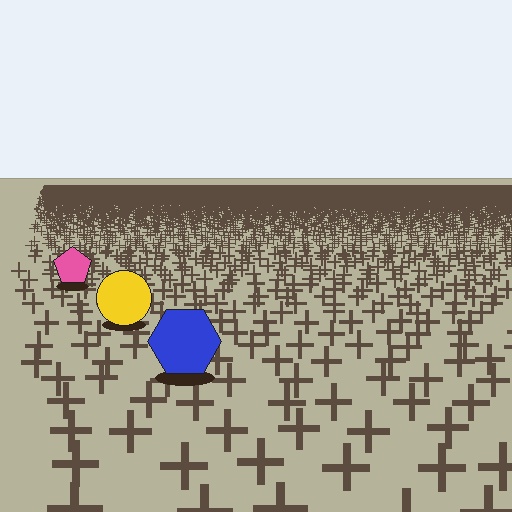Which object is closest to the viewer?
The blue hexagon is closest. The texture marks near it are larger and more spread out.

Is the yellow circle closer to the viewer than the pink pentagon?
Yes. The yellow circle is closer — you can tell from the texture gradient: the ground texture is coarser near it.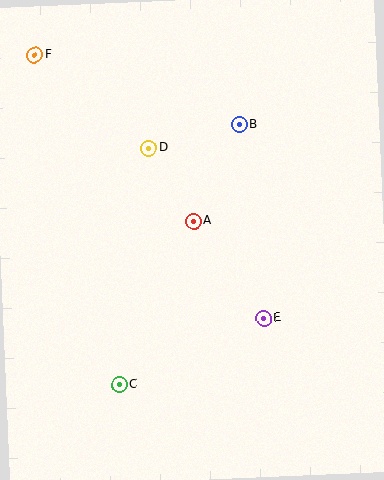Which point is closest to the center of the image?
Point A at (194, 221) is closest to the center.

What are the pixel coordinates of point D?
Point D is at (149, 148).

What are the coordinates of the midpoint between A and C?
The midpoint between A and C is at (156, 303).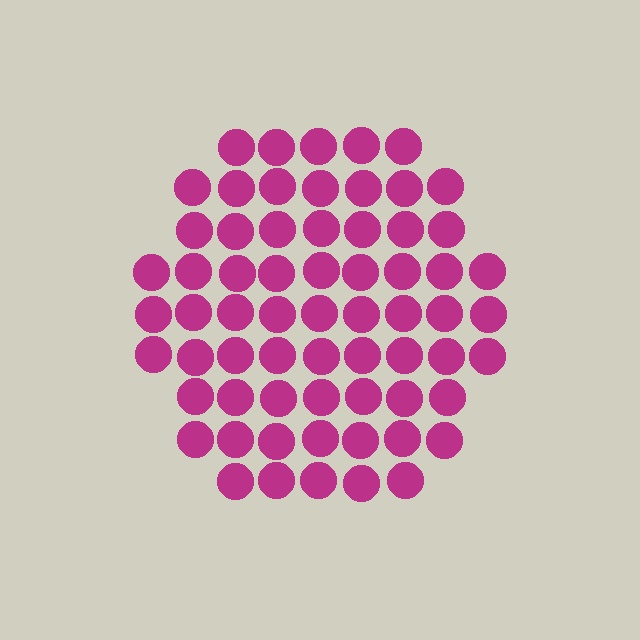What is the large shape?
The large shape is a hexagon.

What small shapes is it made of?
It is made of small circles.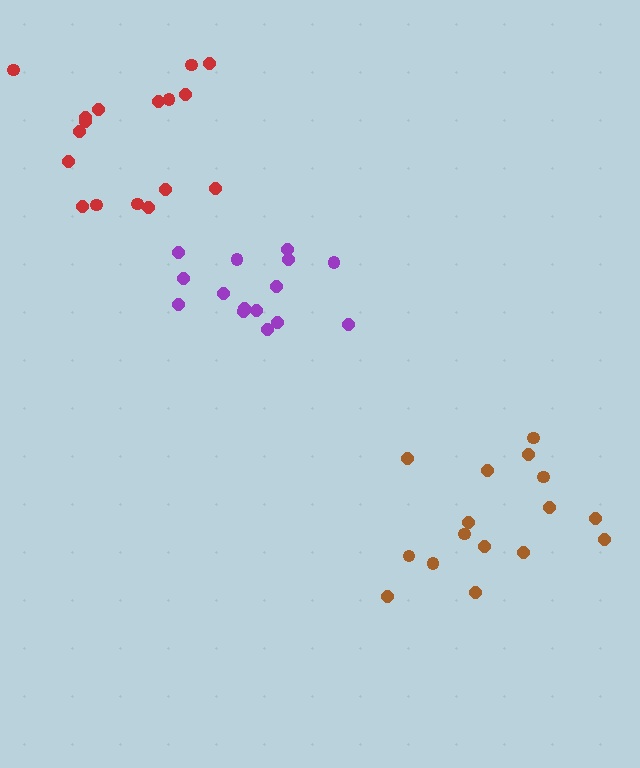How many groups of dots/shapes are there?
There are 3 groups.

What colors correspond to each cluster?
The clusters are colored: brown, purple, red.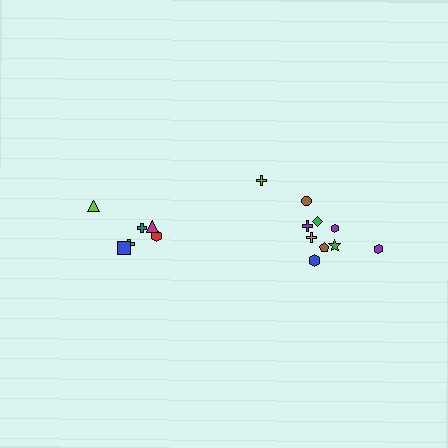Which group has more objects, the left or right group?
The right group.